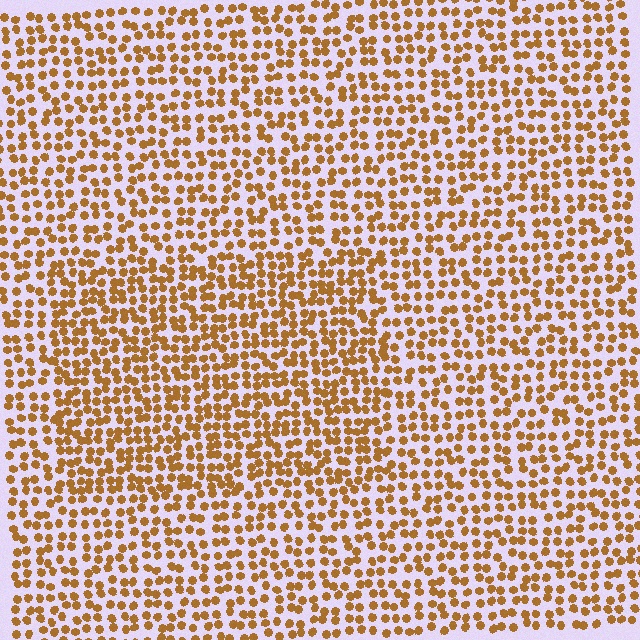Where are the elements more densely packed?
The elements are more densely packed inside the rectangle boundary.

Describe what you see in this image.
The image contains small brown elements arranged at two different densities. A rectangle-shaped region is visible where the elements are more densely packed than the surrounding area.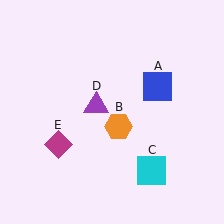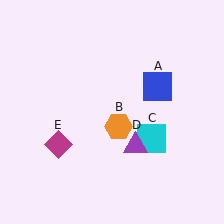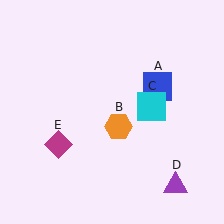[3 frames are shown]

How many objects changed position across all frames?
2 objects changed position: cyan square (object C), purple triangle (object D).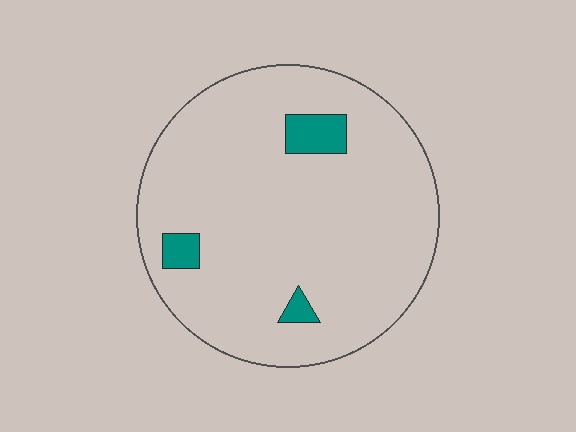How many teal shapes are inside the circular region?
3.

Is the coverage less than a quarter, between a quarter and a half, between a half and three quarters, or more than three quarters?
Less than a quarter.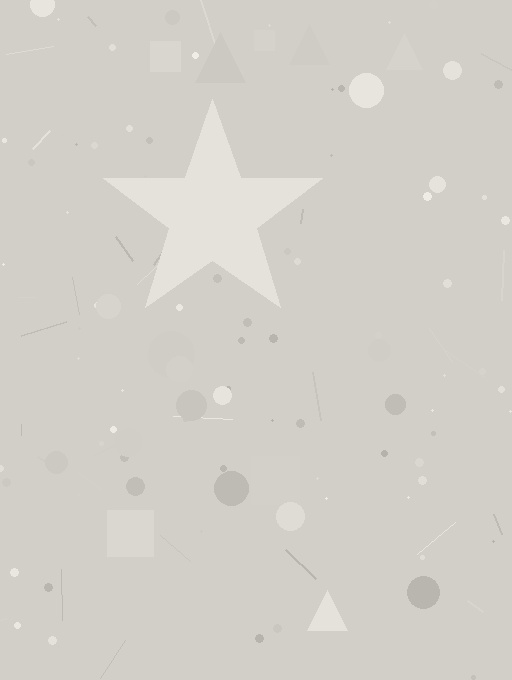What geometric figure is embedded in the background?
A star is embedded in the background.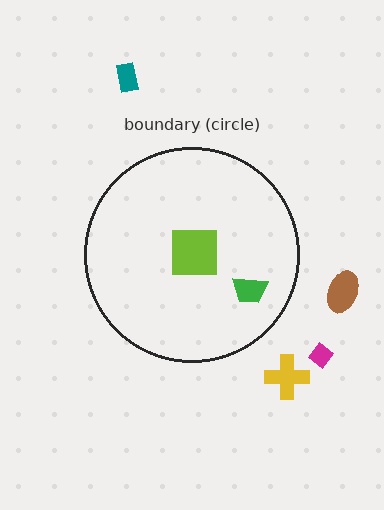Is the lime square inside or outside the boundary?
Inside.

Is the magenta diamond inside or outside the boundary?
Outside.